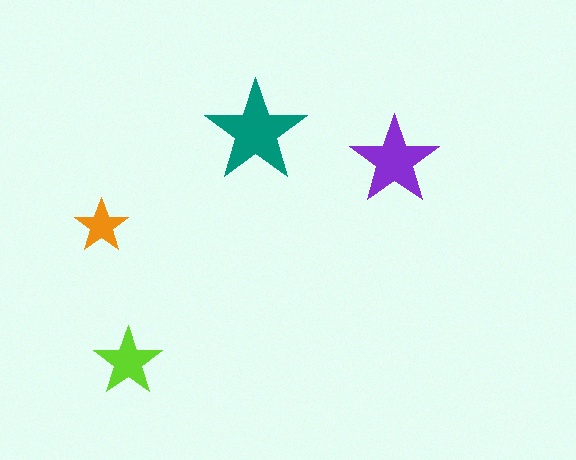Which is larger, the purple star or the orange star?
The purple one.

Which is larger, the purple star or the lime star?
The purple one.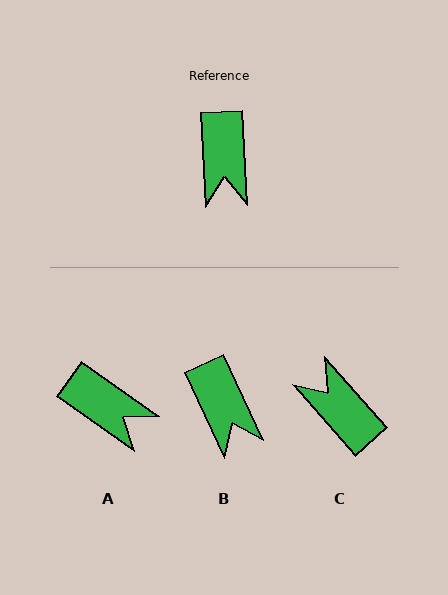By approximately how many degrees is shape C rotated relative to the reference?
Approximately 142 degrees clockwise.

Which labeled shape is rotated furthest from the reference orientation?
C, about 142 degrees away.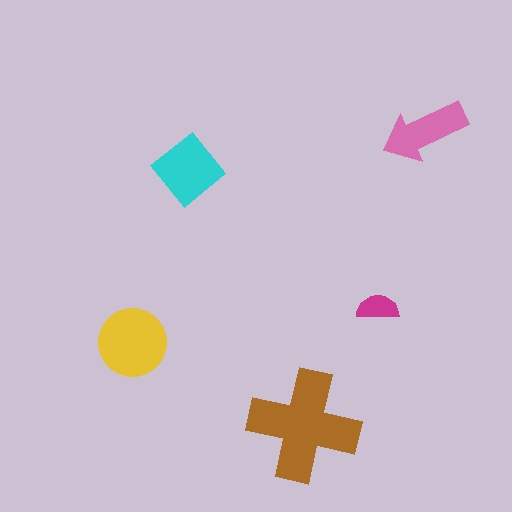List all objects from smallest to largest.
The magenta semicircle, the pink arrow, the cyan diamond, the yellow circle, the brown cross.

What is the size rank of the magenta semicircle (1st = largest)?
5th.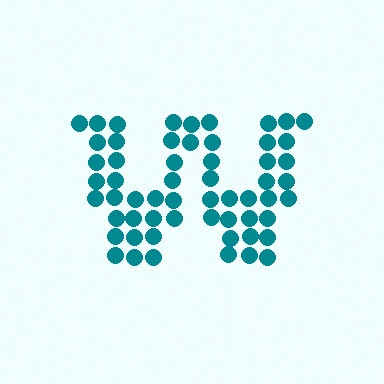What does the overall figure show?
The overall figure shows the letter W.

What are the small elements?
The small elements are circles.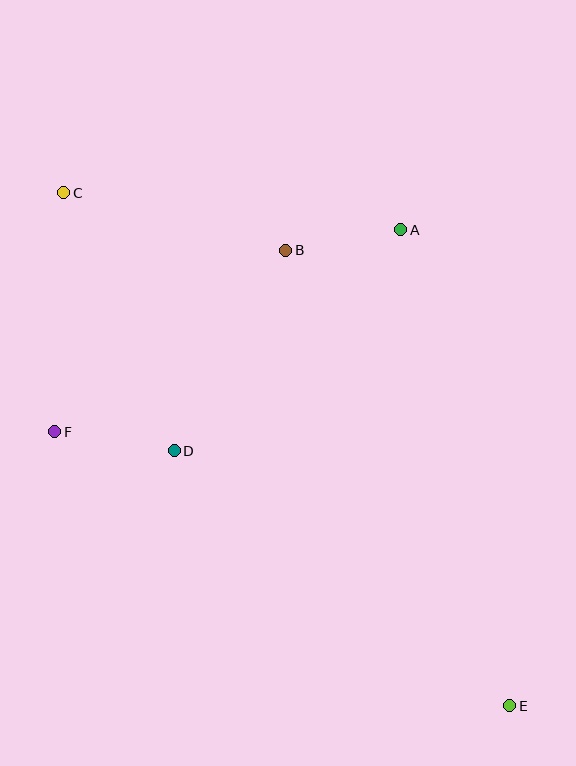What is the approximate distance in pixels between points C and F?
The distance between C and F is approximately 239 pixels.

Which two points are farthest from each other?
Points C and E are farthest from each other.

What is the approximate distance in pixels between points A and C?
The distance between A and C is approximately 339 pixels.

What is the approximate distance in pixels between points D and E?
The distance between D and E is approximately 421 pixels.